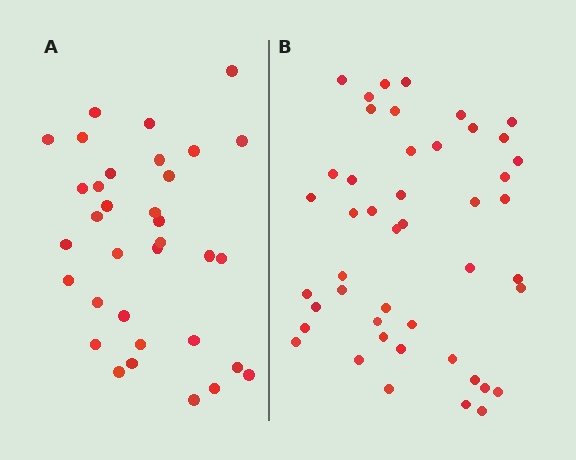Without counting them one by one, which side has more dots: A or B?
Region B (the right region) has more dots.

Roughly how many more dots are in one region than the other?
Region B has roughly 12 or so more dots than region A.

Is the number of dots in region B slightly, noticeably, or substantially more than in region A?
Region B has noticeably more, but not dramatically so. The ratio is roughly 1.4 to 1.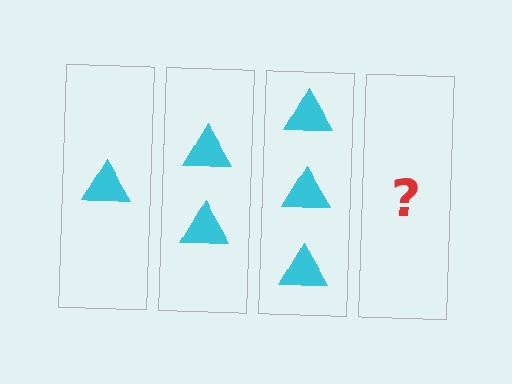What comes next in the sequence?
The next element should be 4 triangles.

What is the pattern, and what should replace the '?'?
The pattern is that each step adds one more triangle. The '?' should be 4 triangles.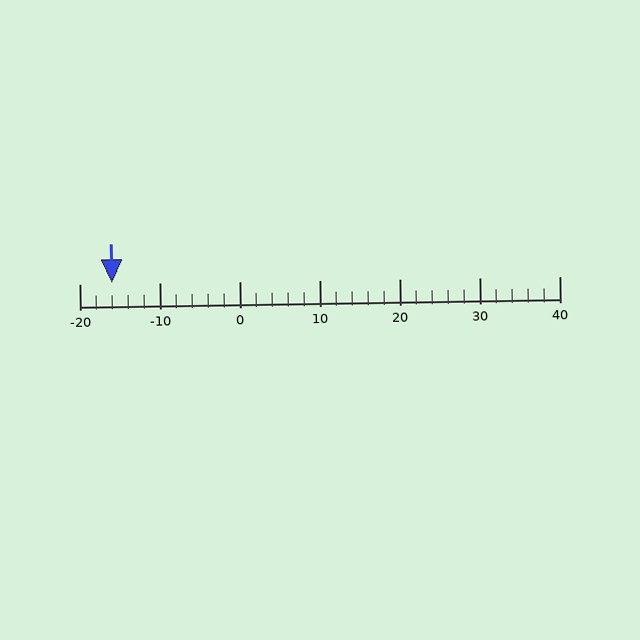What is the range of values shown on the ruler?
The ruler shows values from -20 to 40.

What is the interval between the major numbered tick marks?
The major tick marks are spaced 10 units apart.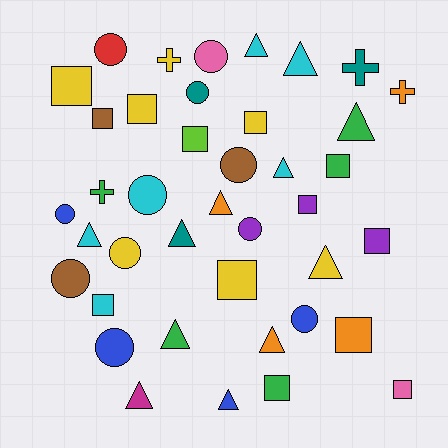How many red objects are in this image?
There is 1 red object.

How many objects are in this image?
There are 40 objects.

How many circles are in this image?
There are 11 circles.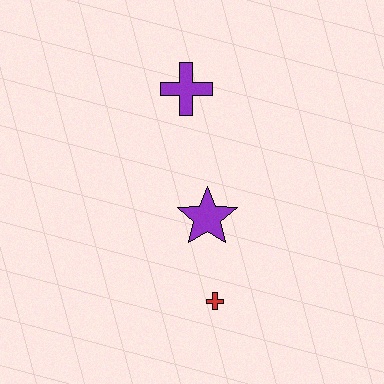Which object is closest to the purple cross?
The purple star is closest to the purple cross.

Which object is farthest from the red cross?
The purple cross is farthest from the red cross.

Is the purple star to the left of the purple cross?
No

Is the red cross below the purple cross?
Yes